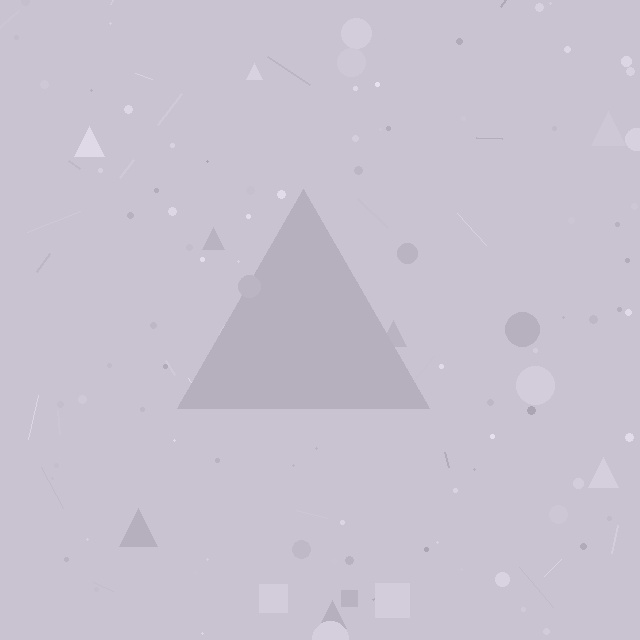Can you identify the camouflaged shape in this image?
The camouflaged shape is a triangle.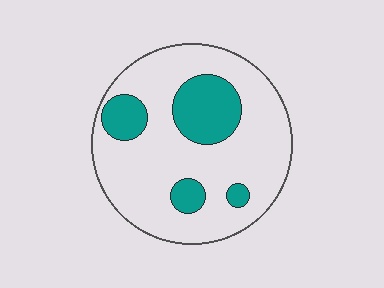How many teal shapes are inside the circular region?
4.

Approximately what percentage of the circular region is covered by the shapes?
Approximately 20%.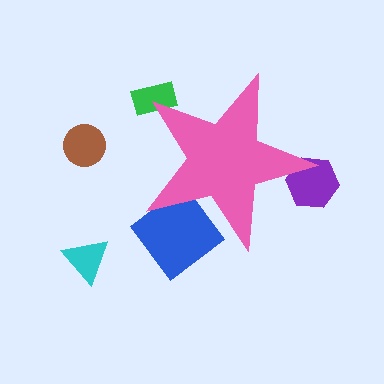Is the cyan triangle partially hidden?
No, the cyan triangle is fully visible.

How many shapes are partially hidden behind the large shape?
3 shapes are partially hidden.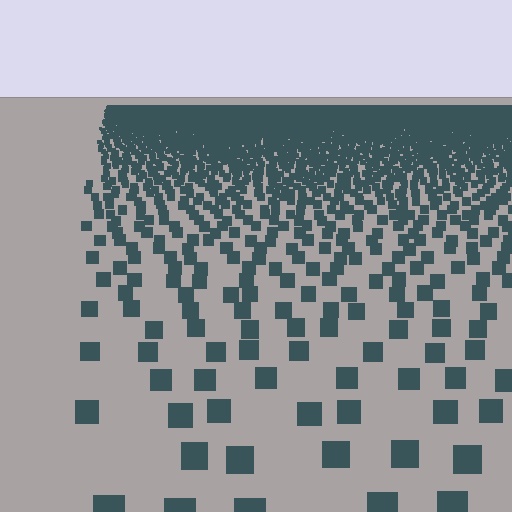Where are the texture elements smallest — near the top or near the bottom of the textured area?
Near the top.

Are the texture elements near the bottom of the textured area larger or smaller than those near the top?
Larger. Near the bottom, elements are closer to the viewer and appear at a bigger on-screen size.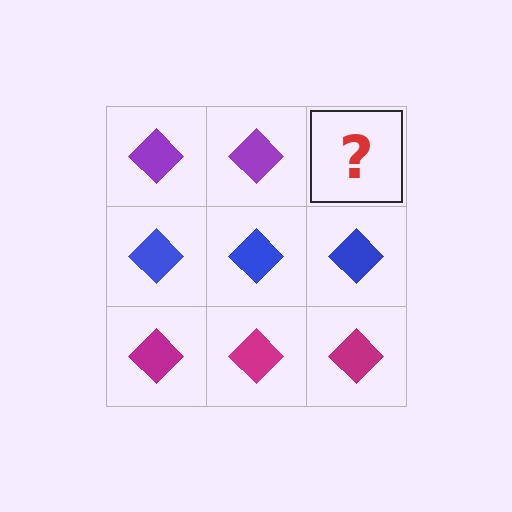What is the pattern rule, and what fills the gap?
The rule is that each row has a consistent color. The gap should be filled with a purple diamond.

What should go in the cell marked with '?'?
The missing cell should contain a purple diamond.